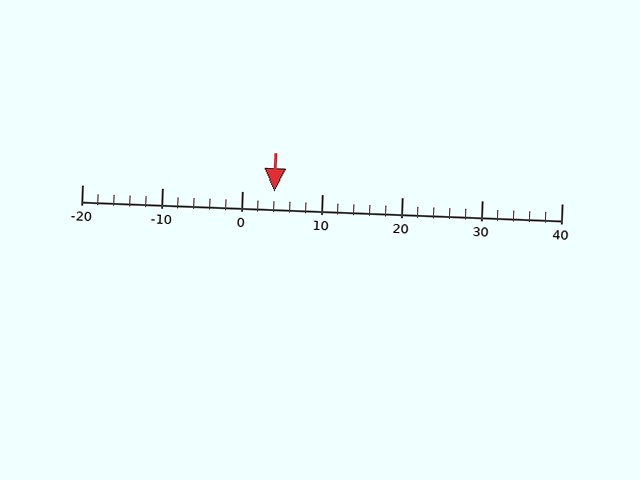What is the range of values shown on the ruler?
The ruler shows values from -20 to 40.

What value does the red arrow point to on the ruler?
The red arrow points to approximately 4.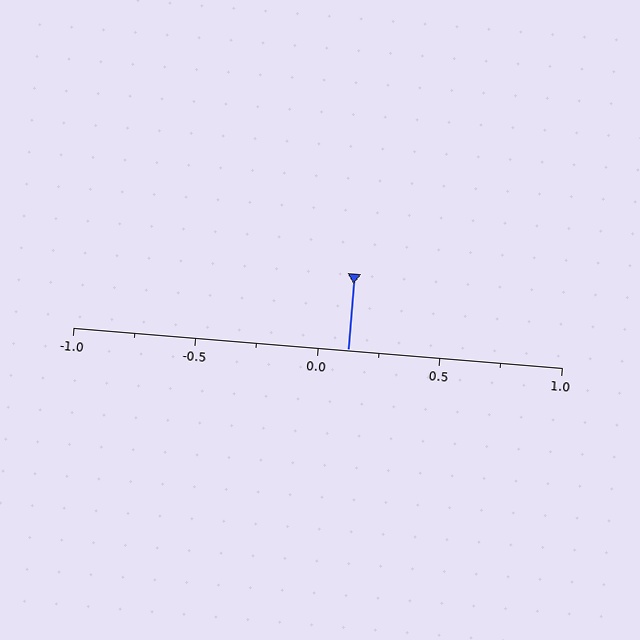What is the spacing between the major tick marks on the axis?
The major ticks are spaced 0.5 apart.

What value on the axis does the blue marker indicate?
The marker indicates approximately 0.12.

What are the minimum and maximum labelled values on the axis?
The axis runs from -1.0 to 1.0.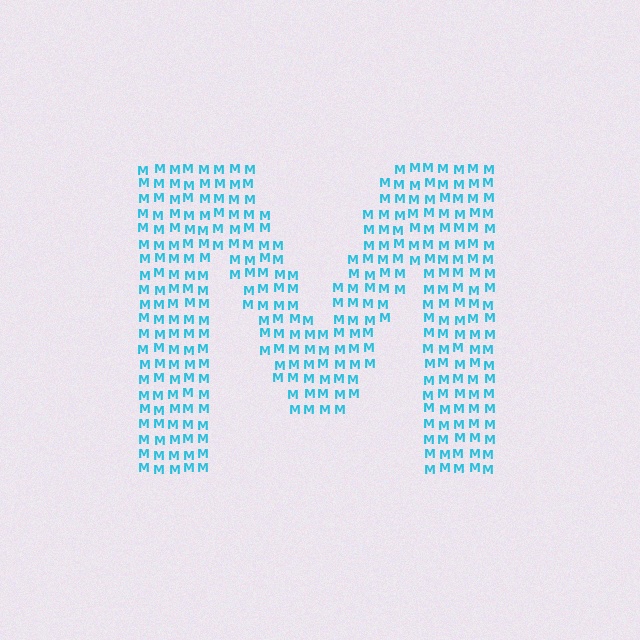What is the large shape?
The large shape is the letter M.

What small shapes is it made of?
It is made of small letter M's.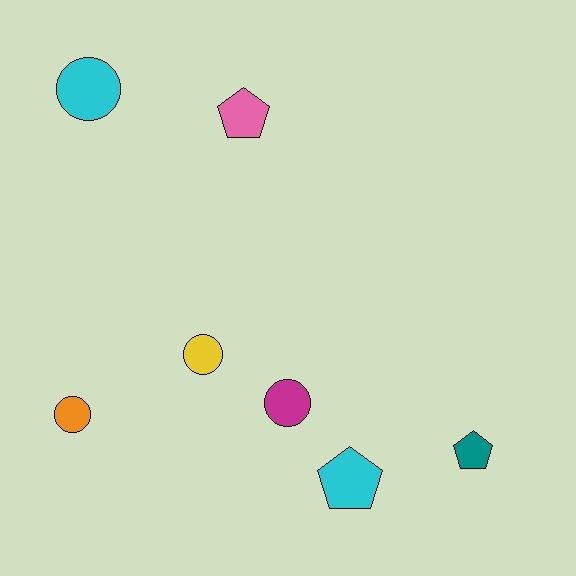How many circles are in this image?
There are 4 circles.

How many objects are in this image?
There are 7 objects.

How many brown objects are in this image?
There are no brown objects.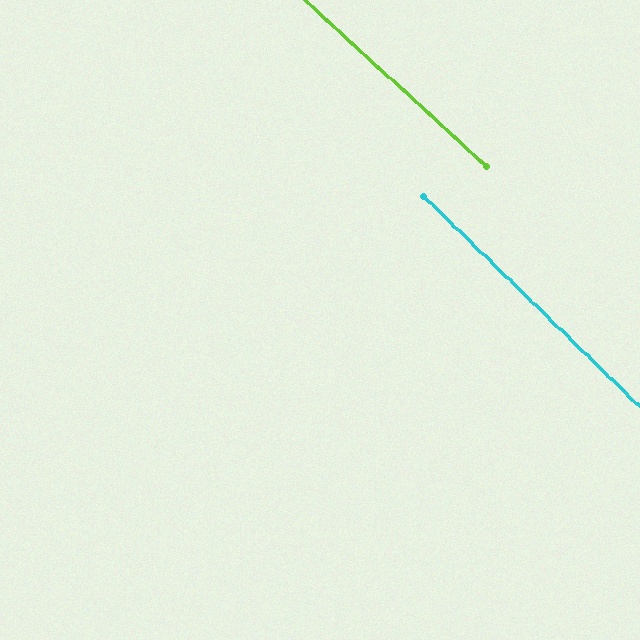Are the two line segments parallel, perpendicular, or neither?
Parallel — their directions differ by only 1.6°.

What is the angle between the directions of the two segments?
Approximately 2 degrees.